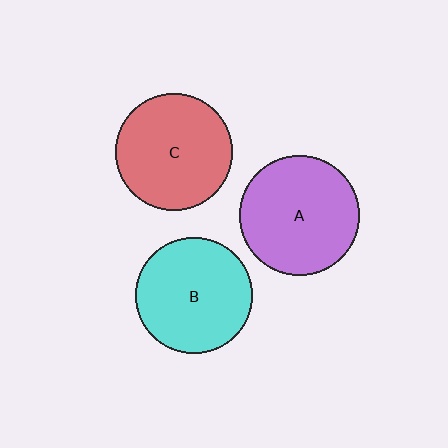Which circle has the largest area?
Circle A (purple).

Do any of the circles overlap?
No, none of the circles overlap.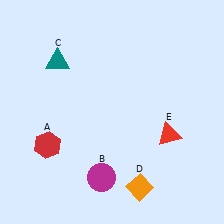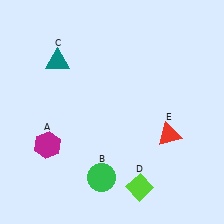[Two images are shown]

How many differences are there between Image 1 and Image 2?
There are 3 differences between the two images.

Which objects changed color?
A changed from red to magenta. B changed from magenta to green. D changed from orange to lime.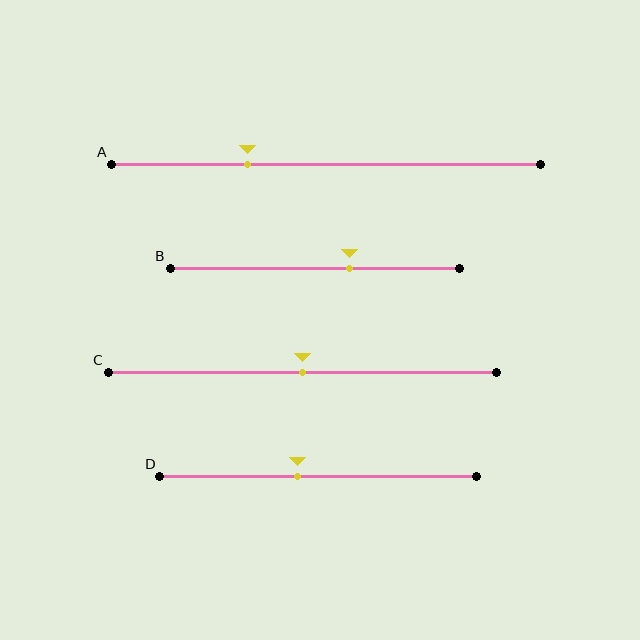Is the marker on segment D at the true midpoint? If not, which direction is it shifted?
No, the marker on segment D is shifted to the left by about 6% of the segment length.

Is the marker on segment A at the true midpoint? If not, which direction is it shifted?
No, the marker on segment A is shifted to the left by about 18% of the segment length.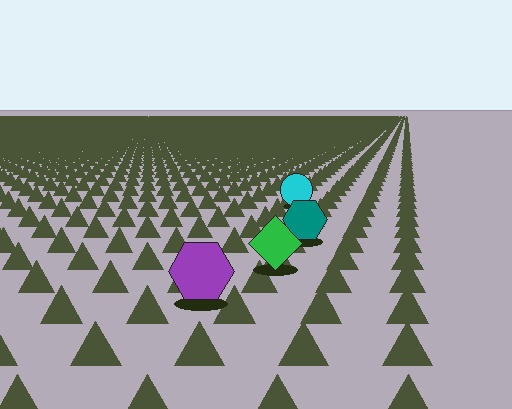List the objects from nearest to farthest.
From nearest to farthest: the purple hexagon, the green diamond, the teal hexagon, the cyan circle.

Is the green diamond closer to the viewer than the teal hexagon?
Yes. The green diamond is closer — you can tell from the texture gradient: the ground texture is coarser near it.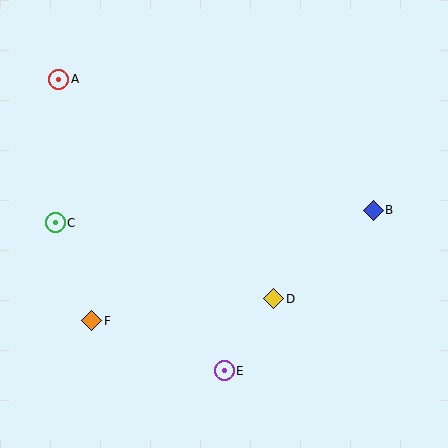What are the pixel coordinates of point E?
Point E is at (224, 371).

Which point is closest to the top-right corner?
Point B is closest to the top-right corner.